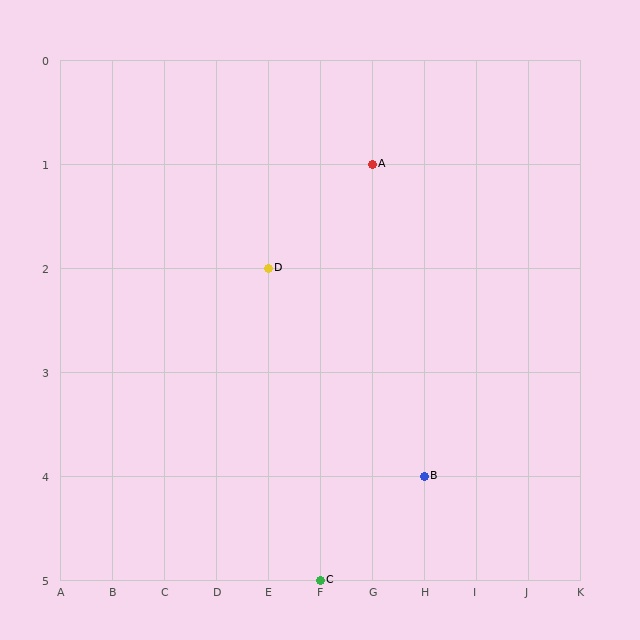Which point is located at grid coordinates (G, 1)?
Point A is at (G, 1).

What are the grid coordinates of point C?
Point C is at grid coordinates (F, 5).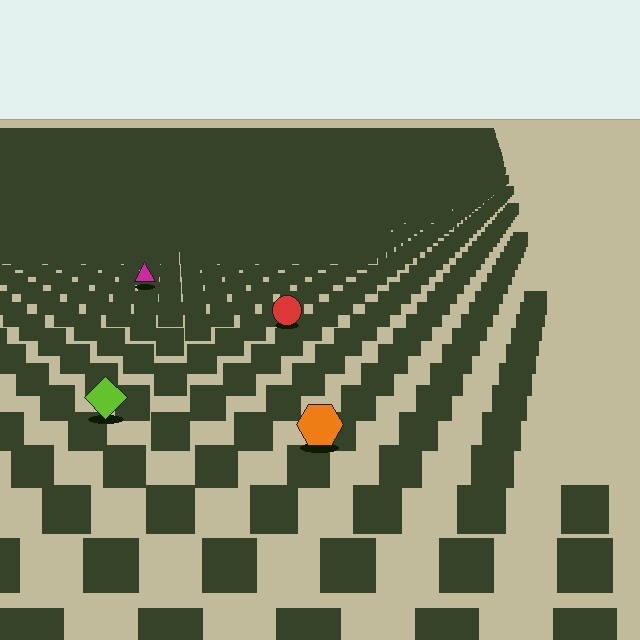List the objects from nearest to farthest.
From nearest to farthest: the orange hexagon, the lime diamond, the red circle, the magenta triangle.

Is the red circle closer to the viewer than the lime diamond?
No. The lime diamond is closer — you can tell from the texture gradient: the ground texture is coarser near it.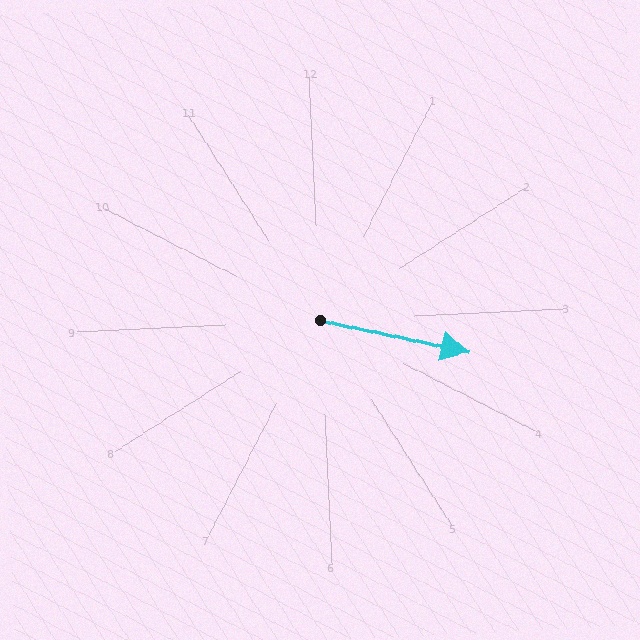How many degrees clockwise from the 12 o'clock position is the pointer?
Approximately 105 degrees.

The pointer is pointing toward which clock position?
Roughly 3 o'clock.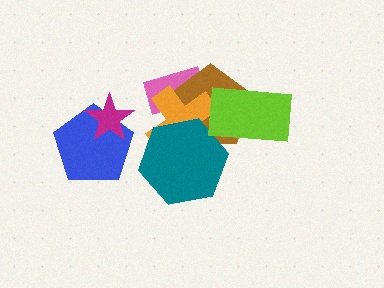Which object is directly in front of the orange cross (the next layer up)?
The teal hexagon is directly in front of the orange cross.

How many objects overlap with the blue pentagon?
1 object overlaps with the blue pentagon.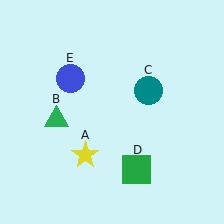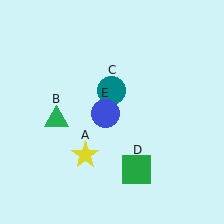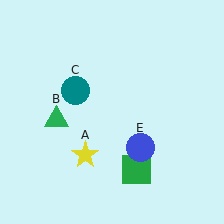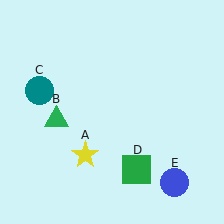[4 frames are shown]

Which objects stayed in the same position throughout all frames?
Yellow star (object A) and green triangle (object B) and green square (object D) remained stationary.